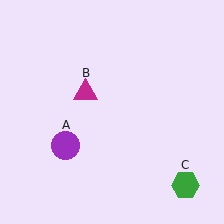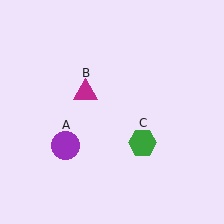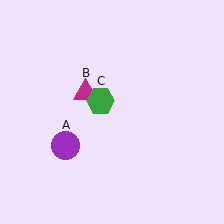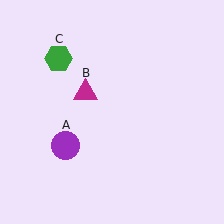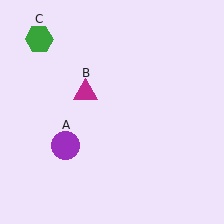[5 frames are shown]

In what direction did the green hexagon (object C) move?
The green hexagon (object C) moved up and to the left.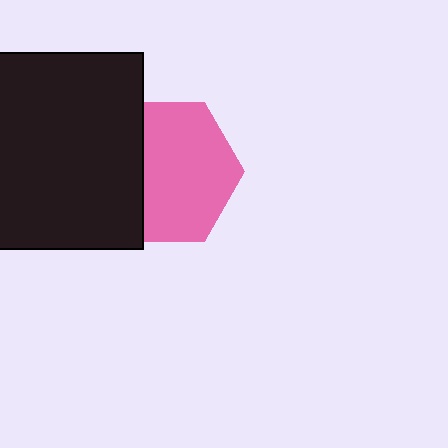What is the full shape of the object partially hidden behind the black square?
The partially hidden object is a pink hexagon.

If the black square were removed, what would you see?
You would see the complete pink hexagon.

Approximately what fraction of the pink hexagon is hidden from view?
Roughly 33% of the pink hexagon is hidden behind the black square.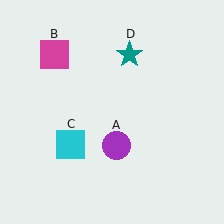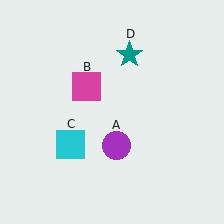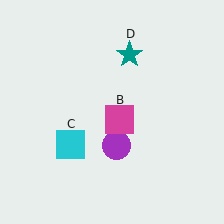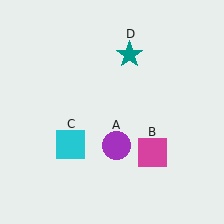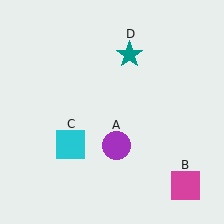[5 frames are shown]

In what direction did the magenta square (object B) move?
The magenta square (object B) moved down and to the right.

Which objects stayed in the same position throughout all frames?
Purple circle (object A) and cyan square (object C) and teal star (object D) remained stationary.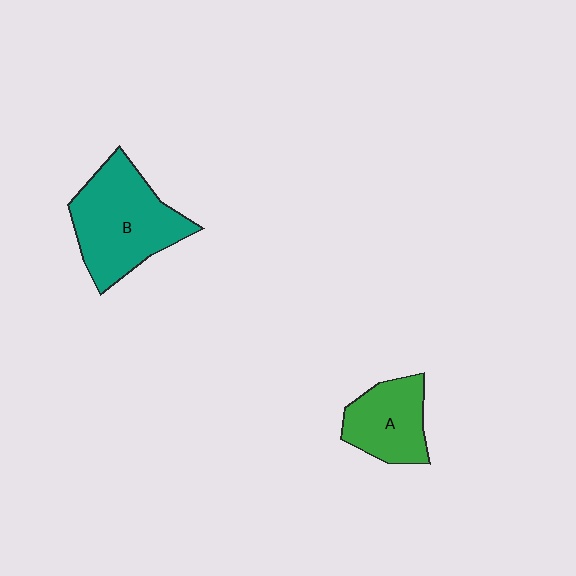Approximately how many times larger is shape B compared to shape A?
Approximately 1.6 times.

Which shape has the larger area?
Shape B (teal).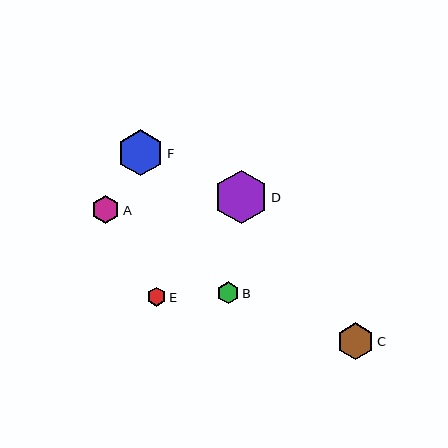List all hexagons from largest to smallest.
From largest to smallest: D, F, C, A, B, E.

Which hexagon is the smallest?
Hexagon E is the smallest with a size of approximately 19 pixels.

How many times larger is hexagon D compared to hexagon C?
Hexagon D is approximately 1.4 times the size of hexagon C.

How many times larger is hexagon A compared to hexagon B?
Hexagon A is approximately 1.3 times the size of hexagon B.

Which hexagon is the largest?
Hexagon D is the largest with a size of approximately 53 pixels.